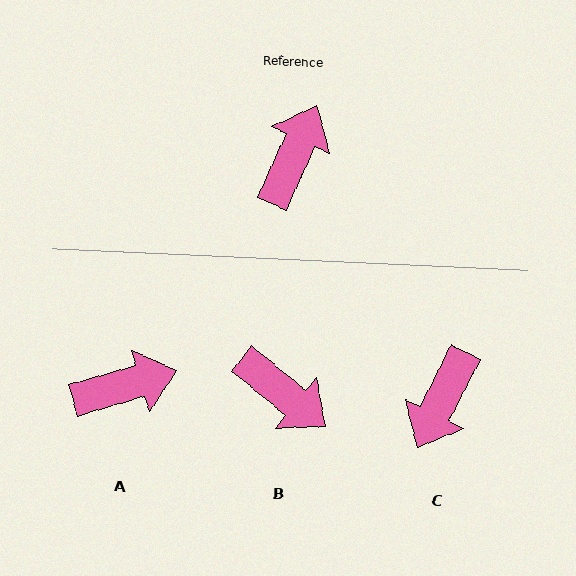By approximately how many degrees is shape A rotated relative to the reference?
Approximately 49 degrees clockwise.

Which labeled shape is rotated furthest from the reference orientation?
C, about 178 degrees away.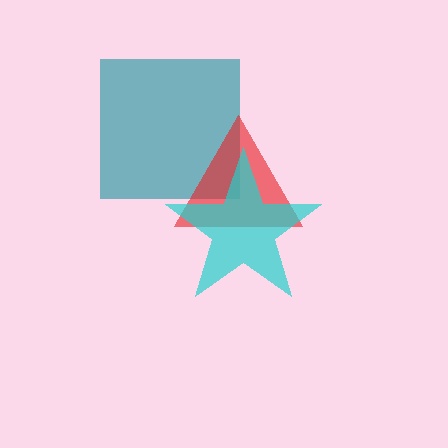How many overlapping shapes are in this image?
There are 3 overlapping shapes in the image.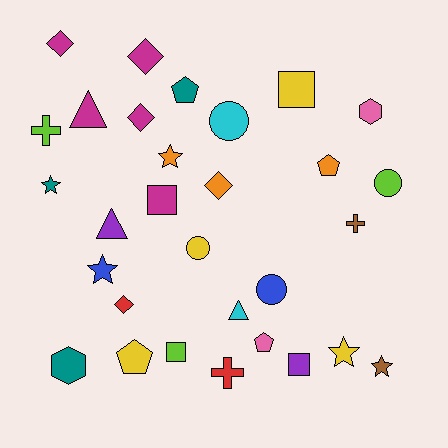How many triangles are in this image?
There are 3 triangles.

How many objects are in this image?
There are 30 objects.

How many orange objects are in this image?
There are 3 orange objects.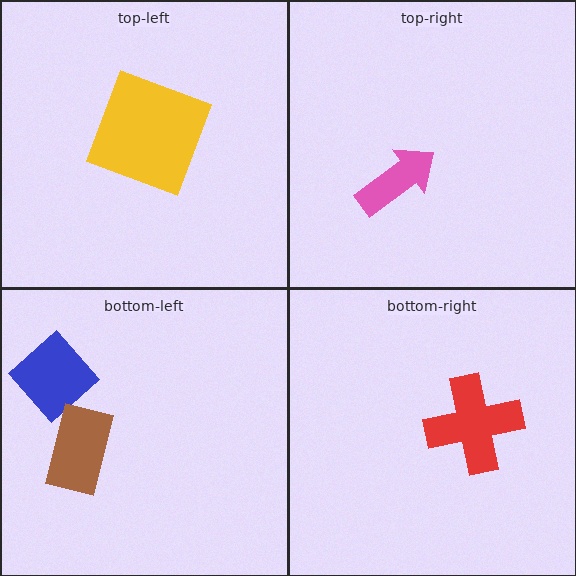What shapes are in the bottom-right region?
The red cross.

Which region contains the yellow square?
The top-left region.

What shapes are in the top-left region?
The yellow square.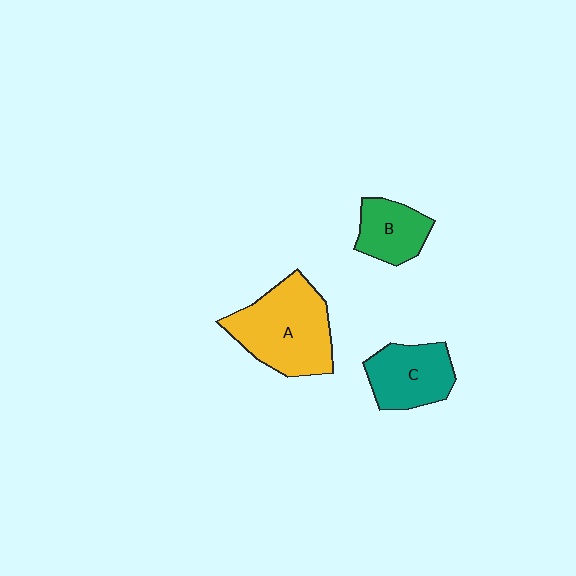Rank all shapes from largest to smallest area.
From largest to smallest: A (yellow), C (teal), B (green).